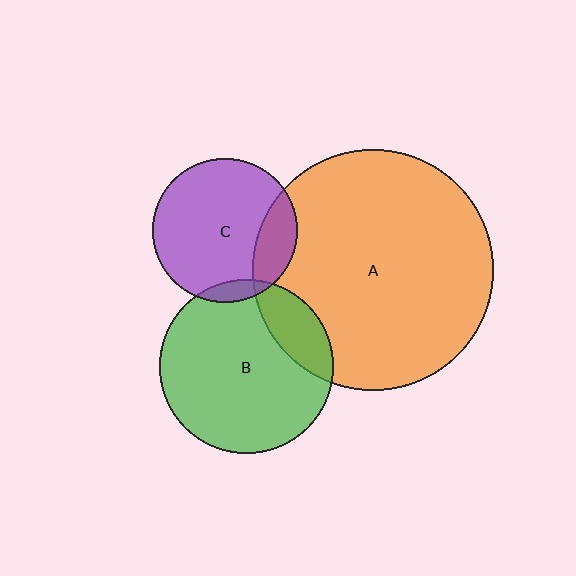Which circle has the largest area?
Circle A (orange).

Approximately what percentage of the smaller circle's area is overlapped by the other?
Approximately 20%.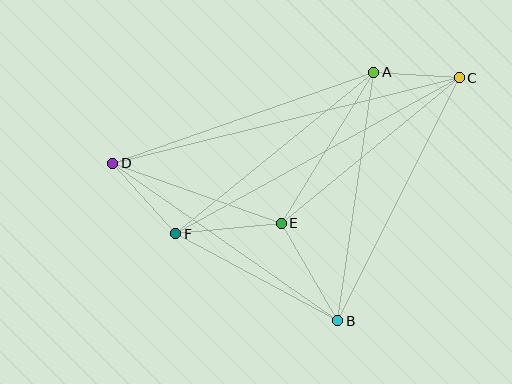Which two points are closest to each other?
Points A and C are closest to each other.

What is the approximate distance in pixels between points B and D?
The distance between B and D is approximately 275 pixels.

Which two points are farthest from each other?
Points C and D are farthest from each other.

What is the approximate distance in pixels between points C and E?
The distance between C and E is approximately 230 pixels.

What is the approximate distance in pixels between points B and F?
The distance between B and F is approximately 184 pixels.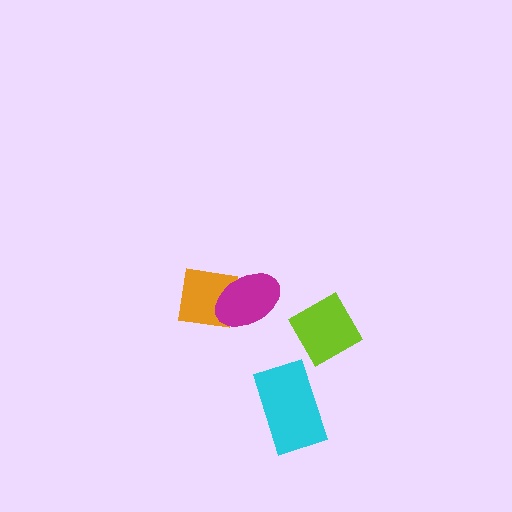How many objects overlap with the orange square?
1 object overlaps with the orange square.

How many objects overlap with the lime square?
0 objects overlap with the lime square.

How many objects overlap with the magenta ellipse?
1 object overlaps with the magenta ellipse.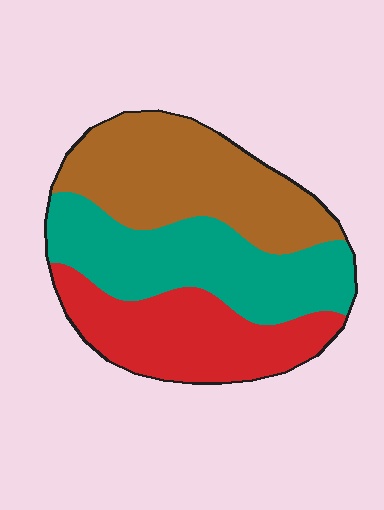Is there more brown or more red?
Brown.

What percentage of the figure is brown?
Brown takes up between a quarter and a half of the figure.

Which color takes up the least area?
Red, at roughly 30%.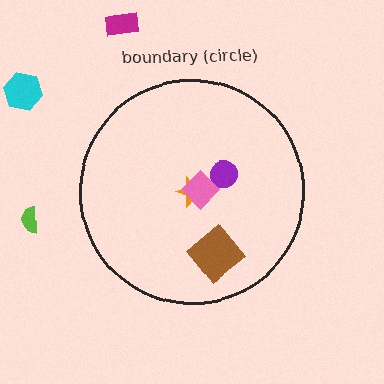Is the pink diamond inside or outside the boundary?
Inside.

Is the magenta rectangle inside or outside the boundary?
Outside.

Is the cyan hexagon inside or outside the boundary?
Outside.